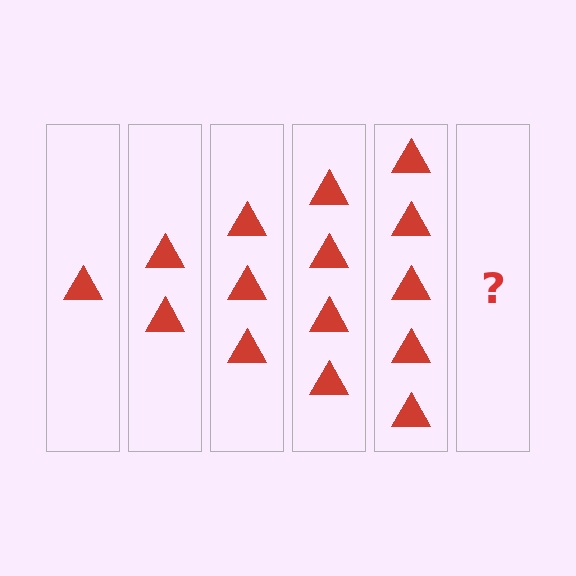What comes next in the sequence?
The next element should be 6 triangles.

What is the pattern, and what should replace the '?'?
The pattern is that each step adds one more triangle. The '?' should be 6 triangles.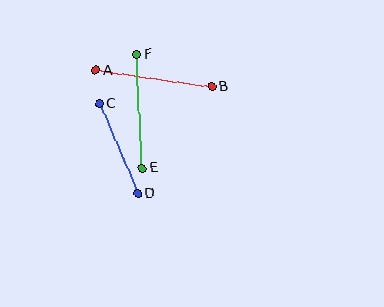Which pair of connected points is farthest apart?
Points A and B are farthest apart.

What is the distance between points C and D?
The distance is approximately 98 pixels.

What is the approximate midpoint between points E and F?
The midpoint is at approximately (140, 111) pixels.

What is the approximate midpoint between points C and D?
The midpoint is at approximately (119, 149) pixels.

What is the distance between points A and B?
The distance is approximately 117 pixels.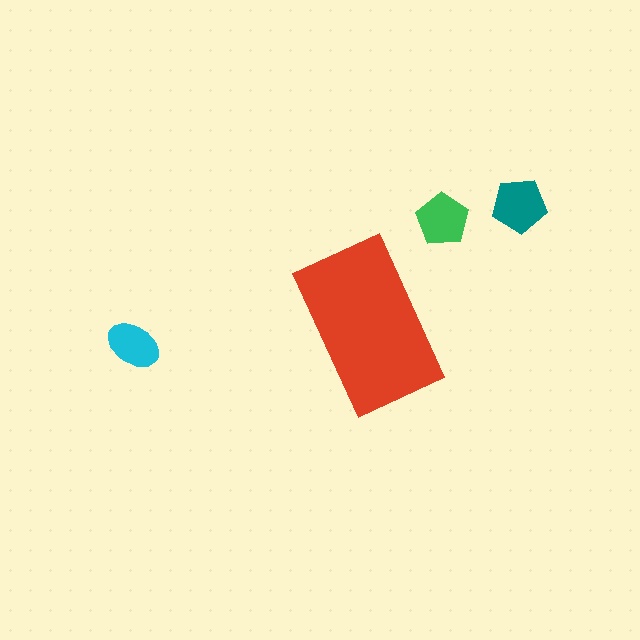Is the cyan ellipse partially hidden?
No, the cyan ellipse is fully visible.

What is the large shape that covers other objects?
A red rectangle.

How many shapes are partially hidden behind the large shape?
0 shapes are partially hidden.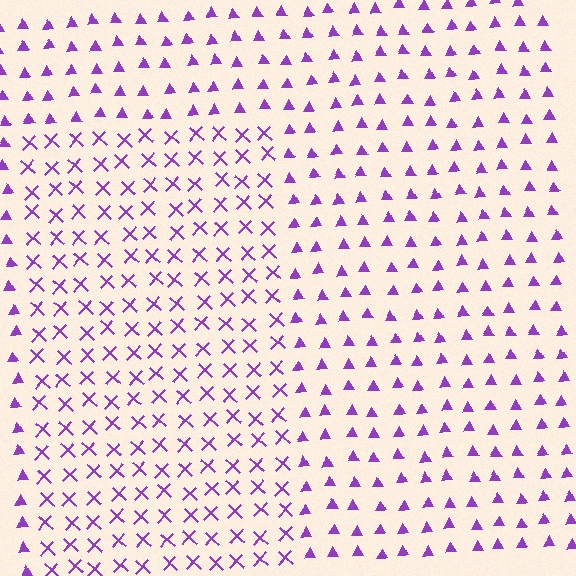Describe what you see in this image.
The image is filled with small purple elements arranged in a uniform grid. A rectangle-shaped region contains X marks, while the surrounding area contains triangles. The boundary is defined purely by the change in element shape.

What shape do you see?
I see a rectangle.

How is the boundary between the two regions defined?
The boundary is defined by a change in element shape: X marks inside vs. triangles outside. All elements share the same color and spacing.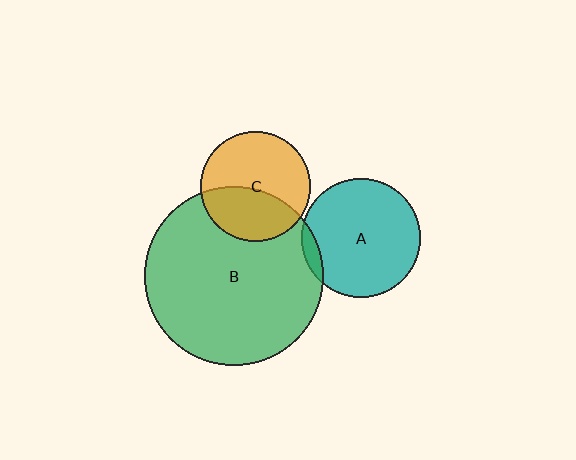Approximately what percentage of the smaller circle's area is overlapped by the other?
Approximately 5%.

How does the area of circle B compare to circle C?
Approximately 2.6 times.